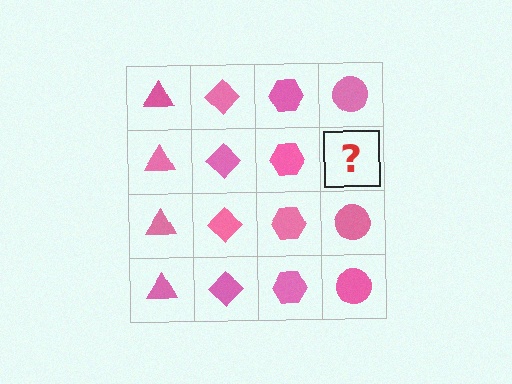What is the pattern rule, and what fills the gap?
The rule is that each column has a consistent shape. The gap should be filled with a pink circle.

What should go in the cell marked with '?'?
The missing cell should contain a pink circle.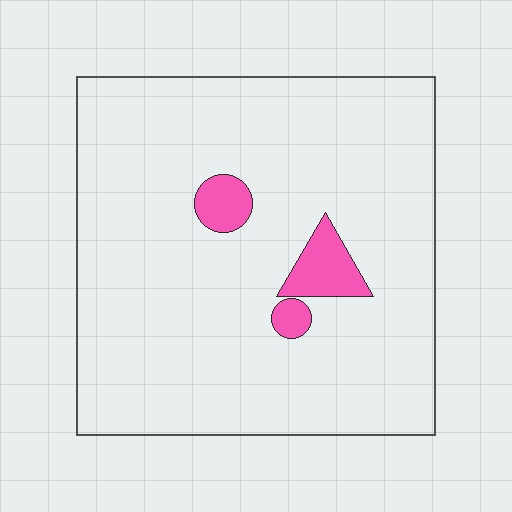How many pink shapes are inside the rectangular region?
3.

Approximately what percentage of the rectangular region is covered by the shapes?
Approximately 5%.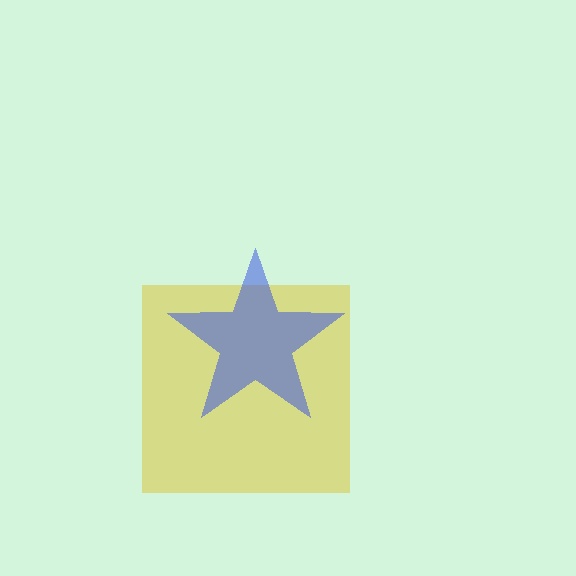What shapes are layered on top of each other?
The layered shapes are: a yellow square, a blue star.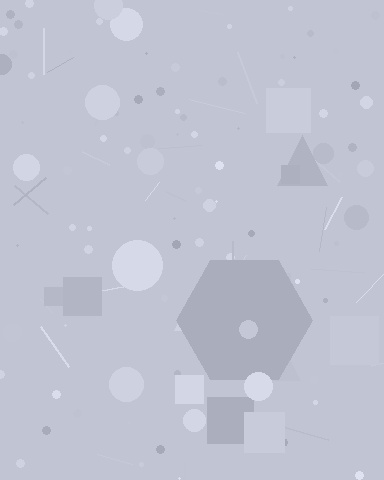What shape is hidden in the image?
A hexagon is hidden in the image.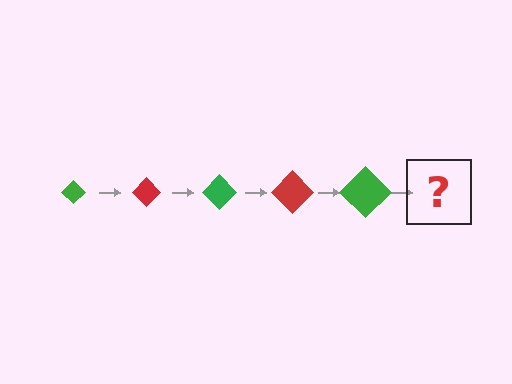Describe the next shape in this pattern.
It should be a red diamond, larger than the previous one.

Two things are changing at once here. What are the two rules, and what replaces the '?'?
The two rules are that the diamond grows larger each step and the color cycles through green and red. The '?' should be a red diamond, larger than the previous one.